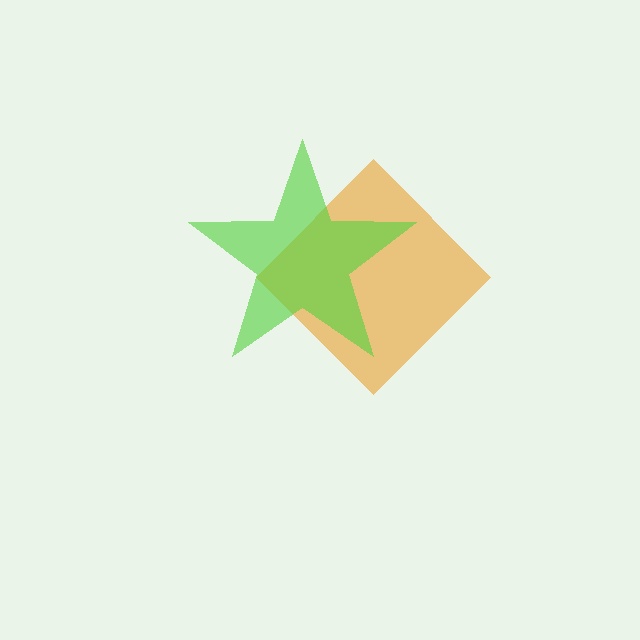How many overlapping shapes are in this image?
There are 2 overlapping shapes in the image.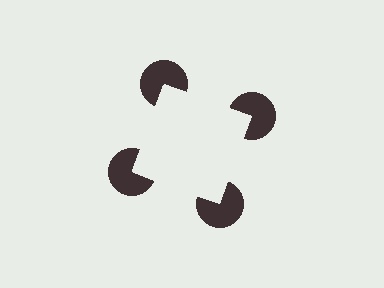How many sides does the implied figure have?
4 sides.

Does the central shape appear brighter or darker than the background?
It typically appears slightly brighter than the background, even though no actual brightness change is drawn.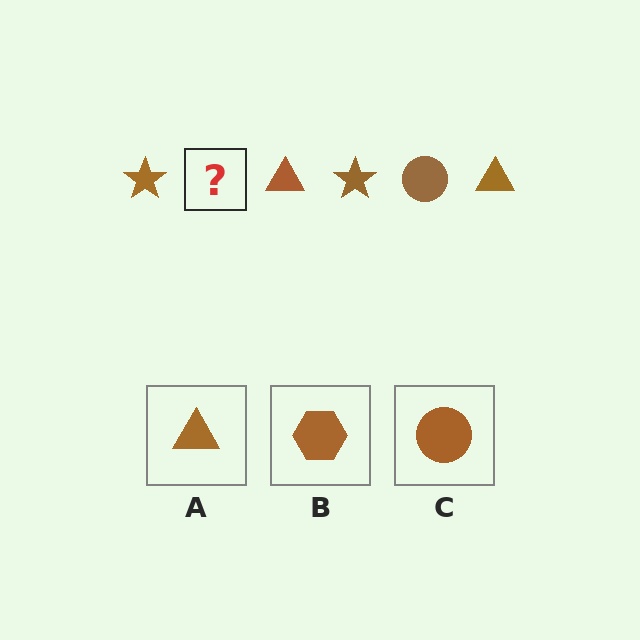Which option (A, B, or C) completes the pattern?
C.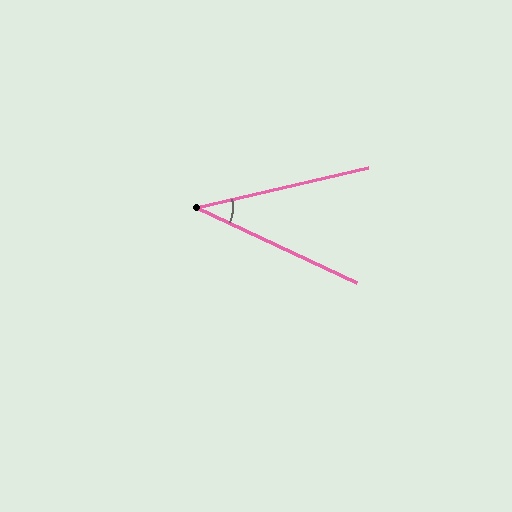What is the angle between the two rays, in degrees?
Approximately 38 degrees.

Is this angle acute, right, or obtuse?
It is acute.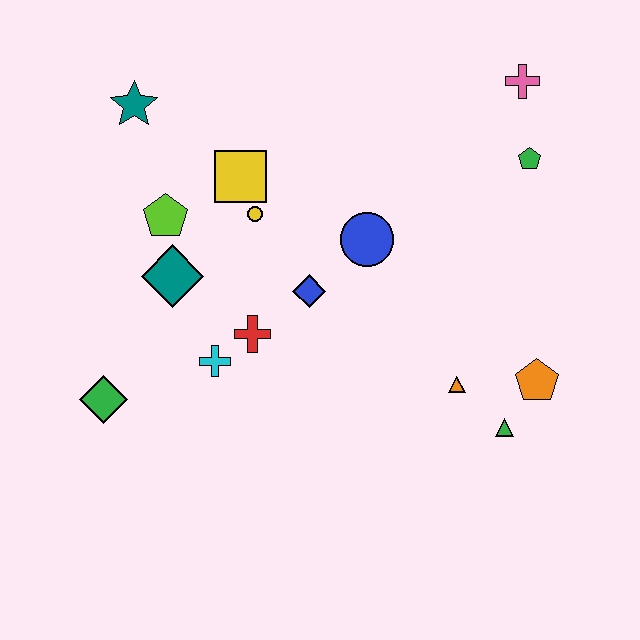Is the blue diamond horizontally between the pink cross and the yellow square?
Yes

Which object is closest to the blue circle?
The blue diamond is closest to the blue circle.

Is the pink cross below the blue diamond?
No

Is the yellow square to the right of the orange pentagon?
No